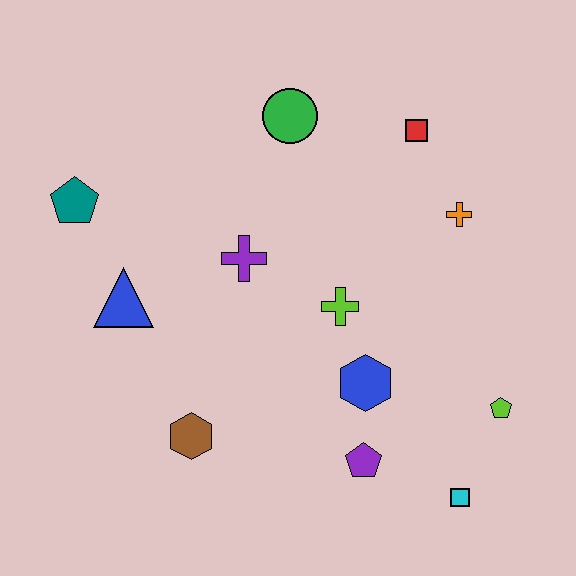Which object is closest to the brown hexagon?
The blue triangle is closest to the brown hexagon.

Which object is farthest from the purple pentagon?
The teal pentagon is farthest from the purple pentagon.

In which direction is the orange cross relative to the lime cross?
The orange cross is to the right of the lime cross.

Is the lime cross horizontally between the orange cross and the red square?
No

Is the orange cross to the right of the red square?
Yes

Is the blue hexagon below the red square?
Yes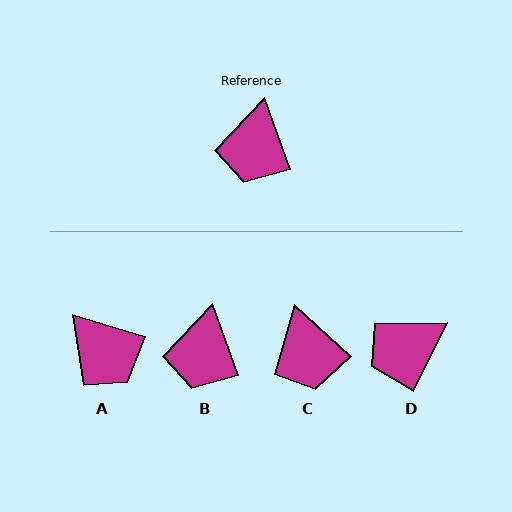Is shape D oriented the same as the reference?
No, it is off by about 46 degrees.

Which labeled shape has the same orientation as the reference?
B.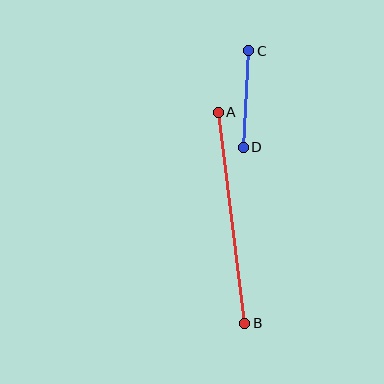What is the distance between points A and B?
The distance is approximately 212 pixels.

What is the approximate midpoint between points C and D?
The midpoint is at approximately (246, 99) pixels.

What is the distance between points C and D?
The distance is approximately 97 pixels.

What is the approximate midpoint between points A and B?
The midpoint is at approximately (232, 218) pixels.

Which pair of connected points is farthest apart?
Points A and B are farthest apart.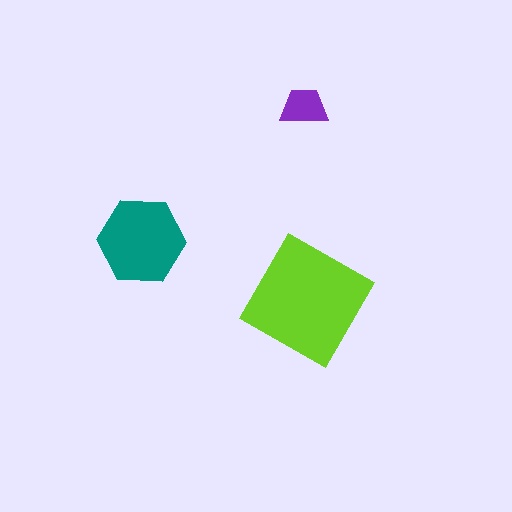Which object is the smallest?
The purple trapezoid.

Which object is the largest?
The lime square.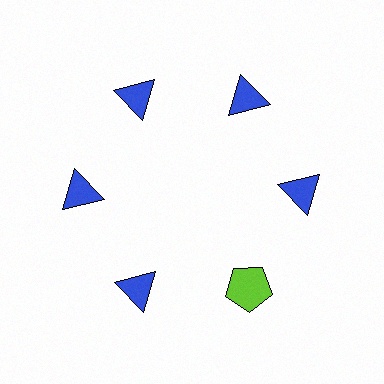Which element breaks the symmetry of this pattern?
The lime pentagon at roughly the 5 o'clock position breaks the symmetry. All other shapes are blue triangles.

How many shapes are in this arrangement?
There are 6 shapes arranged in a ring pattern.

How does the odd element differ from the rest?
It differs in both color (lime instead of blue) and shape (pentagon instead of triangle).